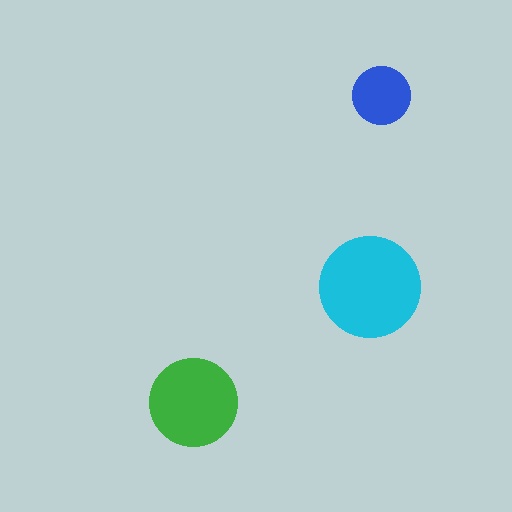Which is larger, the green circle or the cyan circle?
The cyan one.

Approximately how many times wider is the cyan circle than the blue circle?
About 1.5 times wider.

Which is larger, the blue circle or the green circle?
The green one.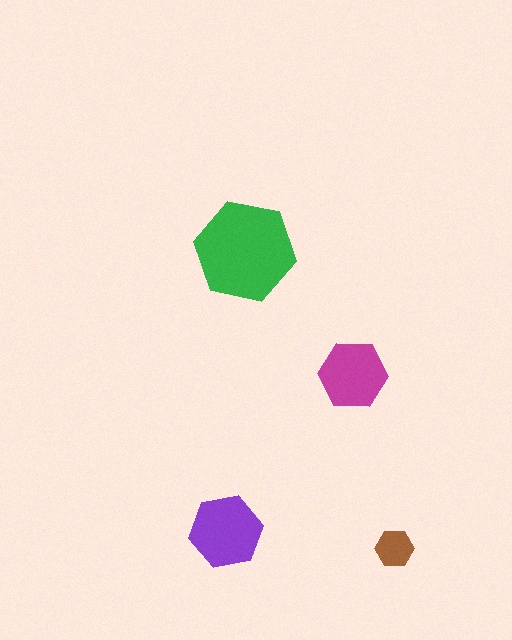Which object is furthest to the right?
The brown hexagon is rightmost.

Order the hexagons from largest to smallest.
the green one, the purple one, the magenta one, the brown one.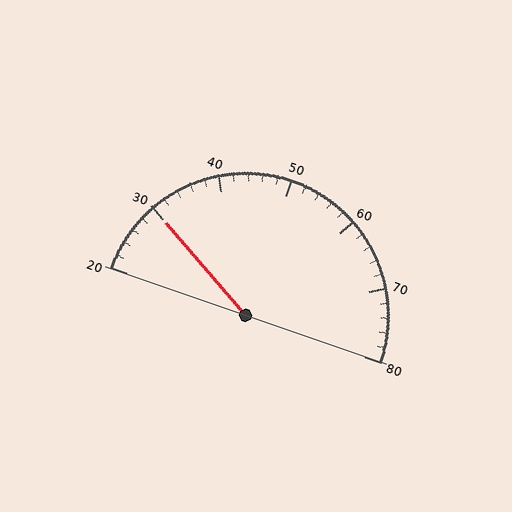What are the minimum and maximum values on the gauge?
The gauge ranges from 20 to 80.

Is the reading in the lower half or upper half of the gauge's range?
The reading is in the lower half of the range (20 to 80).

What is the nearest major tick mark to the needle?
The nearest major tick mark is 30.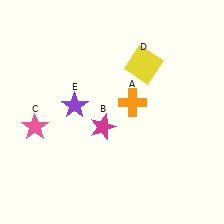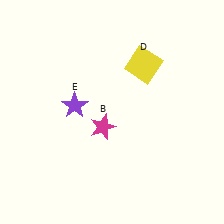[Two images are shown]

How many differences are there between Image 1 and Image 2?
There are 2 differences between the two images.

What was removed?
The orange cross (A), the pink star (C) were removed in Image 2.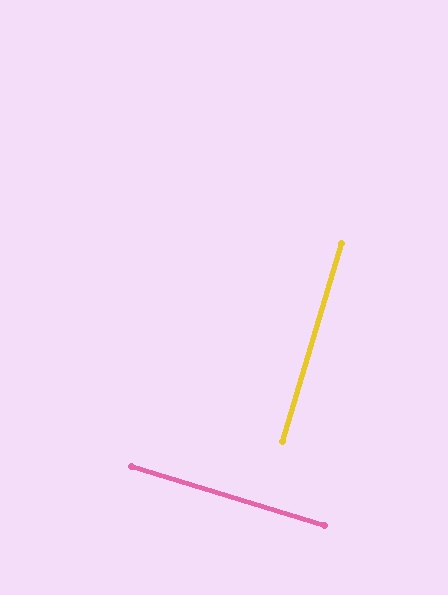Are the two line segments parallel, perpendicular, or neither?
Perpendicular — they meet at approximately 90°.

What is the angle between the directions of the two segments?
Approximately 90 degrees.